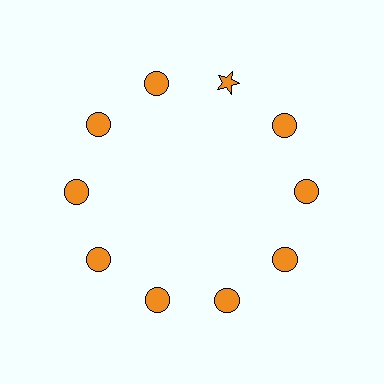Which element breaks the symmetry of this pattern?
The orange star at roughly the 1 o'clock position breaks the symmetry. All other shapes are orange circles.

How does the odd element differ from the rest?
It has a different shape: star instead of circle.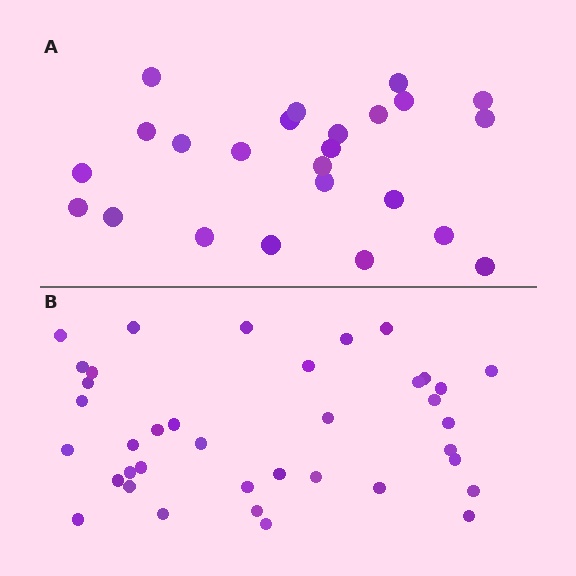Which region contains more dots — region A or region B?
Region B (the bottom region) has more dots.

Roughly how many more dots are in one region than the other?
Region B has approximately 15 more dots than region A.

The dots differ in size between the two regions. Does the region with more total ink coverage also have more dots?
No. Region A has more total ink coverage because its dots are larger, but region B actually contains more individual dots. Total area can be misleading — the number of items is what matters here.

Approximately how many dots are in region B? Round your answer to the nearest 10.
About 40 dots. (The exact count is 38, which rounds to 40.)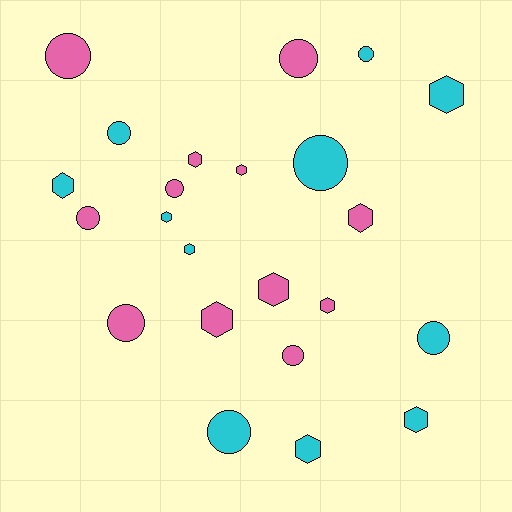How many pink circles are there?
There are 6 pink circles.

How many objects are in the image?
There are 23 objects.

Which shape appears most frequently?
Hexagon, with 12 objects.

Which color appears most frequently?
Pink, with 12 objects.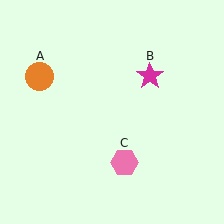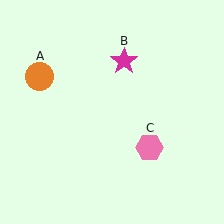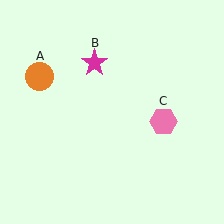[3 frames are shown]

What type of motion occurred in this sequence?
The magenta star (object B), pink hexagon (object C) rotated counterclockwise around the center of the scene.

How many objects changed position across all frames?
2 objects changed position: magenta star (object B), pink hexagon (object C).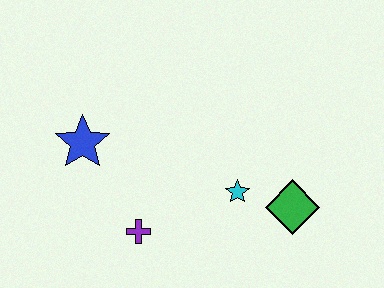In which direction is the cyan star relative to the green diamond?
The cyan star is to the left of the green diamond.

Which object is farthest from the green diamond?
The blue star is farthest from the green diamond.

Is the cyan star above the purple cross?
Yes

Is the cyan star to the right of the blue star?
Yes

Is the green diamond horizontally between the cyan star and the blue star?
No